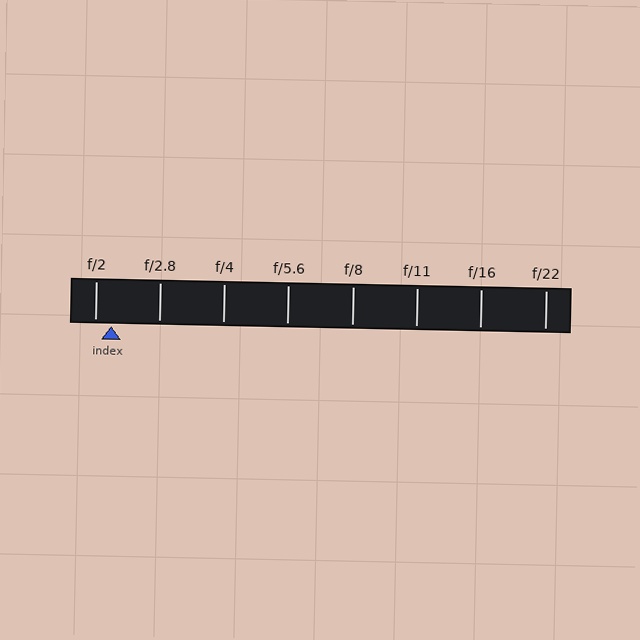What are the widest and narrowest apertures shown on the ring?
The widest aperture shown is f/2 and the narrowest is f/22.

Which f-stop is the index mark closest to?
The index mark is closest to f/2.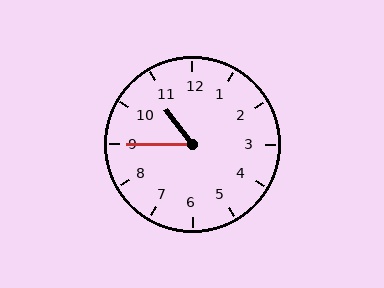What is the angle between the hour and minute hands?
Approximately 52 degrees.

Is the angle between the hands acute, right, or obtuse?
It is acute.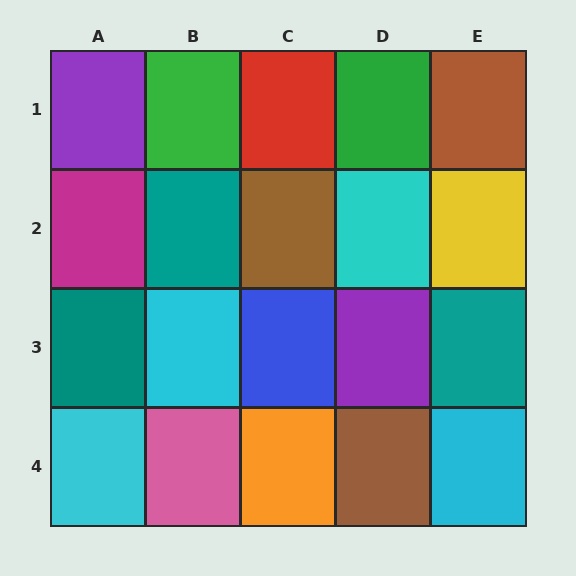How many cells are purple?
2 cells are purple.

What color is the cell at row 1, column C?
Red.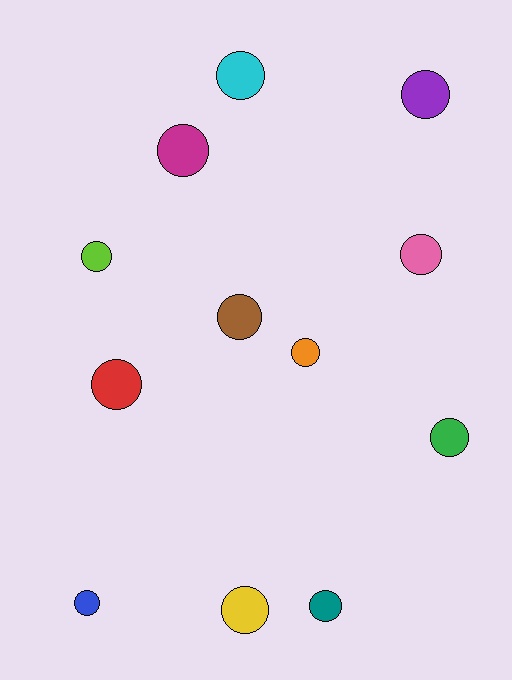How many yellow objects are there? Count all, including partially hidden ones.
There is 1 yellow object.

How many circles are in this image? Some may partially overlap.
There are 12 circles.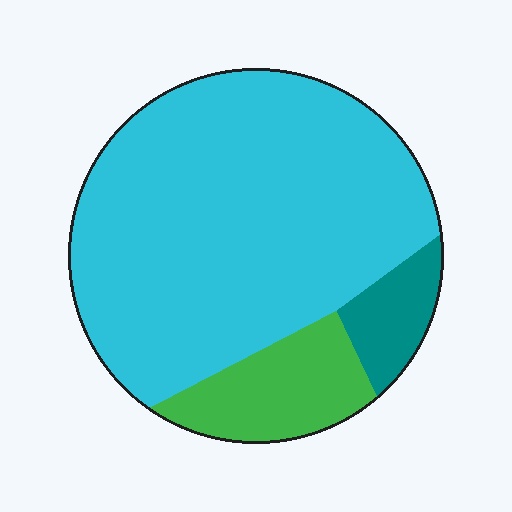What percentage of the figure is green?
Green takes up about one sixth (1/6) of the figure.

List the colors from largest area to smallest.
From largest to smallest: cyan, green, teal.